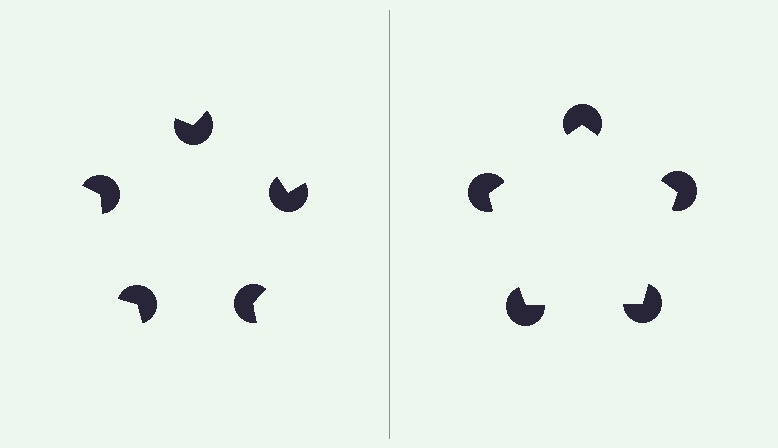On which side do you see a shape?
An illusory pentagon appears on the right side. On the left side the wedge cuts are rotated, so no coherent shape forms.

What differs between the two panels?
The pac-man discs are positioned identically on both sides; only the wedge orientations differ. On the right they align to a pentagon; on the left they are misaligned.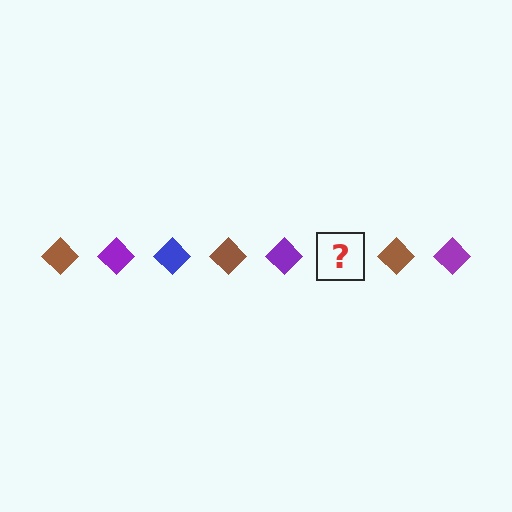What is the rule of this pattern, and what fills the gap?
The rule is that the pattern cycles through brown, purple, blue diamonds. The gap should be filled with a blue diamond.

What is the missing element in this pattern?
The missing element is a blue diamond.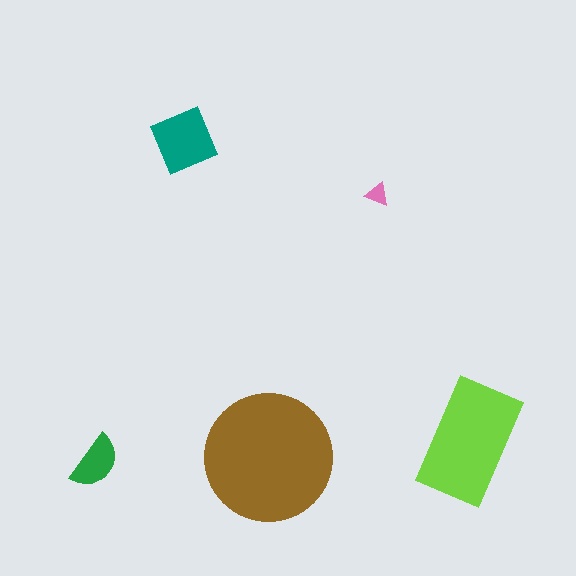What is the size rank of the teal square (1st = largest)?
3rd.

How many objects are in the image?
There are 5 objects in the image.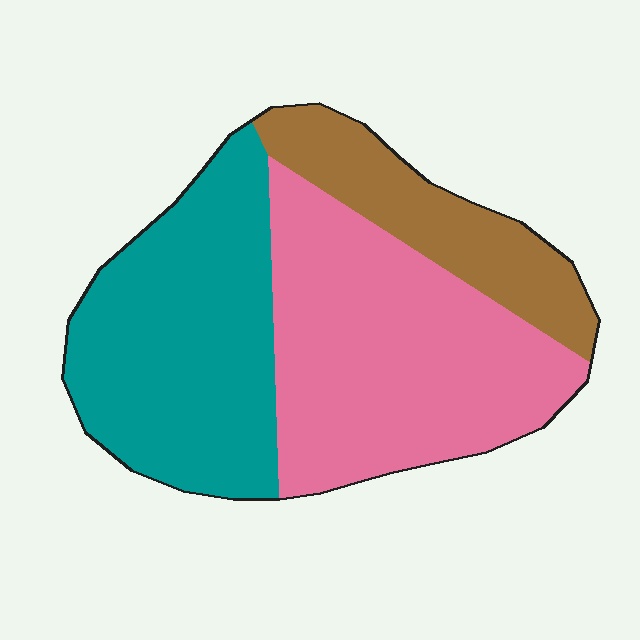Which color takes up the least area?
Brown, at roughly 20%.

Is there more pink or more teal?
Pink.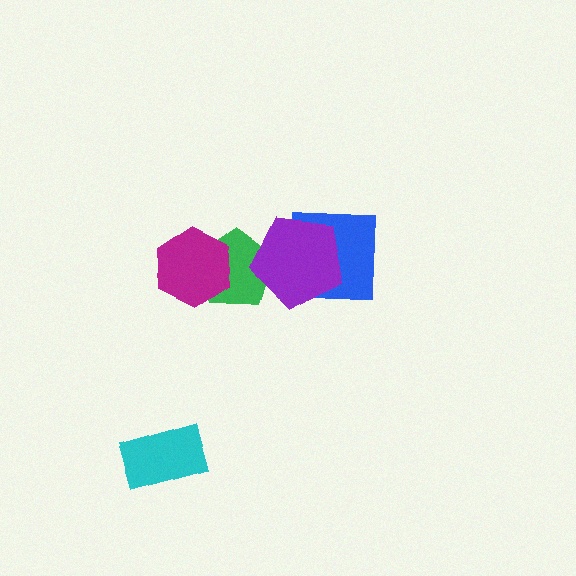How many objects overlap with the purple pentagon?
2 objects overlap with the purple pentagon.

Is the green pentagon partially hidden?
Yes, it is partially covered by another shape.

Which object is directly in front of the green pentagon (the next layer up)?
The purple pentagon is directly in front of the green pentagon.